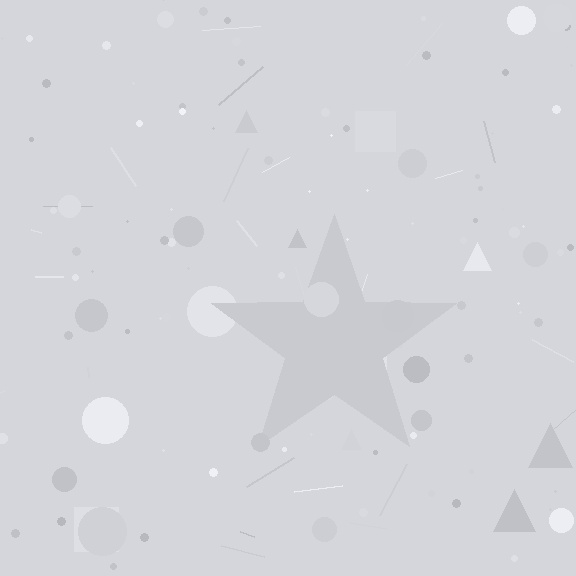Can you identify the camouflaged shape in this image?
The camouflaged shape is a star.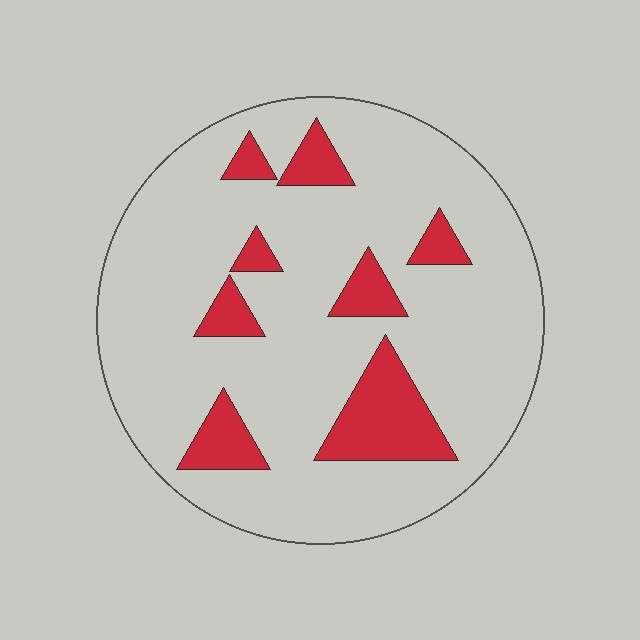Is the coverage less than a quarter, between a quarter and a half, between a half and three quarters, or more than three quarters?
Less than a quarter.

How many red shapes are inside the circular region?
8.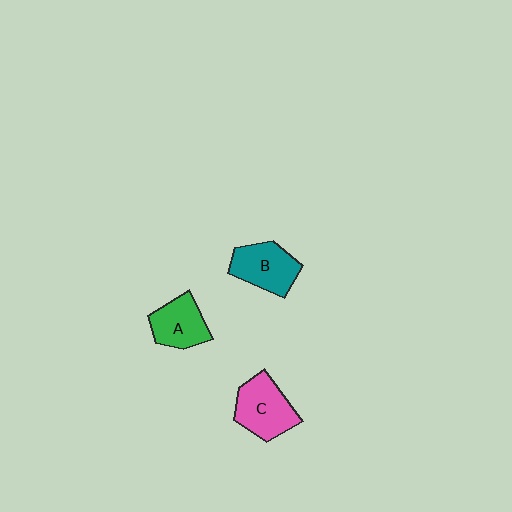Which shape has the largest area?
Shape C (pink).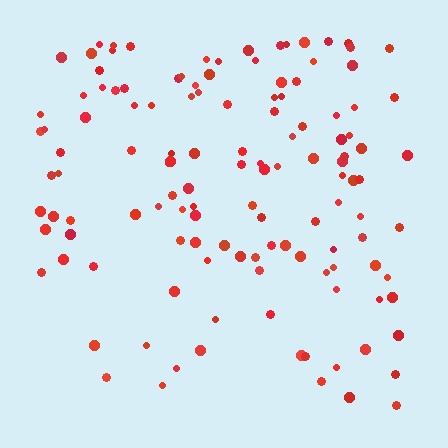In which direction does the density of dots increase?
From bottom to top, with the top side densest.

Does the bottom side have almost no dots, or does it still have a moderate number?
Still a moderate number, just noticeably fewer than the top.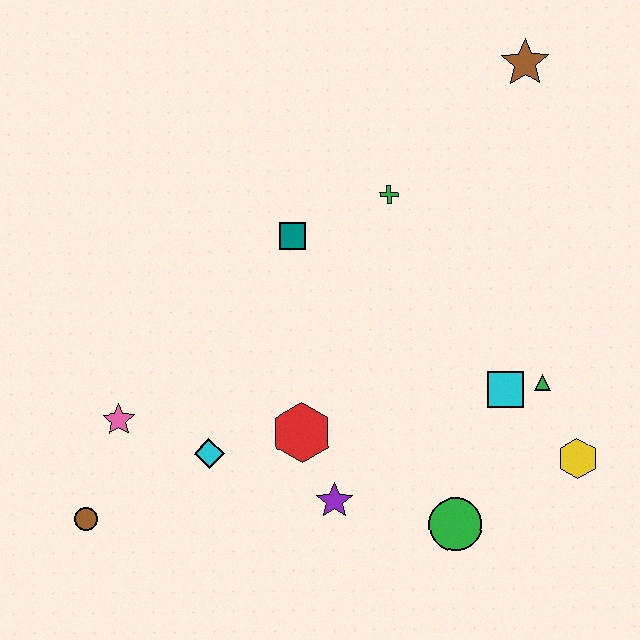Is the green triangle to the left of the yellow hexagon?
Yes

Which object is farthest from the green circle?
The brown star is farthest from the green circle.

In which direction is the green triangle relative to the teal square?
The green triangle is to the right of the teal square.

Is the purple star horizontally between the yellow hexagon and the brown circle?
Yes